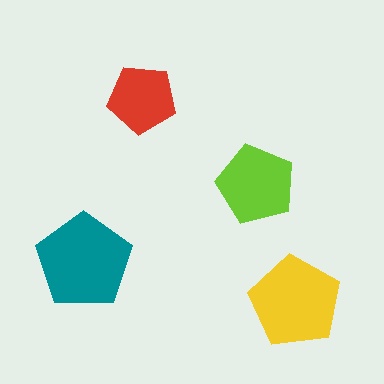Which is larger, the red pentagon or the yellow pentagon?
The yellow one.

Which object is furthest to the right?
The yellow pentagon is rightmost.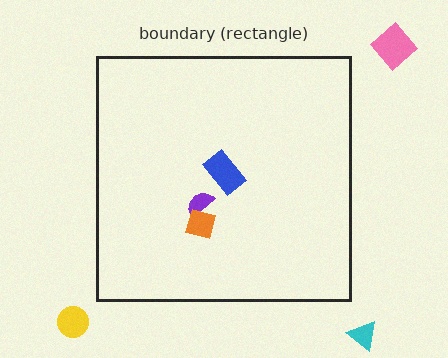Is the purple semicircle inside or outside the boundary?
Inside.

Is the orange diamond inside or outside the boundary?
Inside.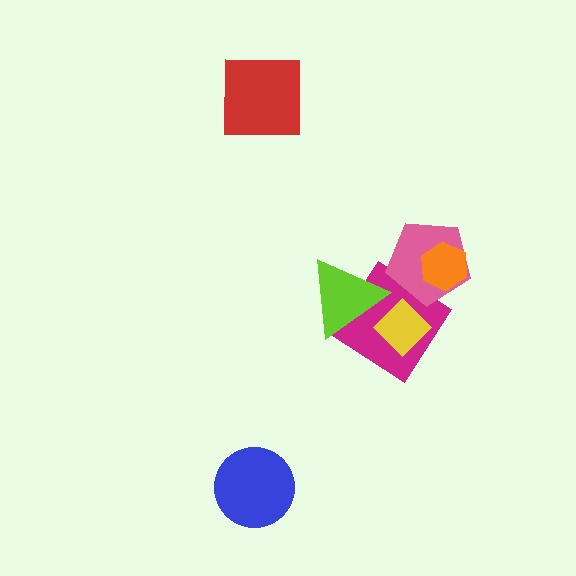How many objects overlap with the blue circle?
0 objects overlap with the blue circle.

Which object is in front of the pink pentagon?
The orange hexagon is in front of the pink pentagon.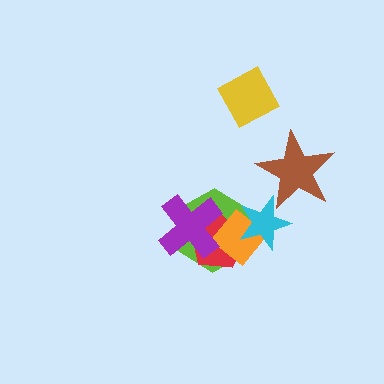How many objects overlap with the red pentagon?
4 objects overlap with the red pentagon.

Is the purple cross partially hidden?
No, no other shape covers it.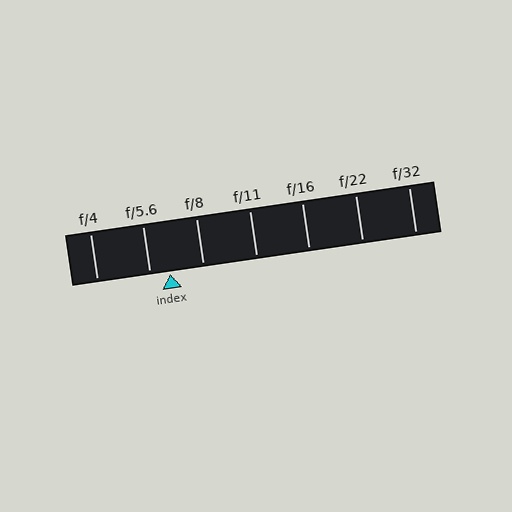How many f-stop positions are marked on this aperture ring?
There are 7 f-stop positions marked.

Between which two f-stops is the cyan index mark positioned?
The index mark is between f/5.6 and f/8.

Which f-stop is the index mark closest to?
The index mark is closest to f/5.6.